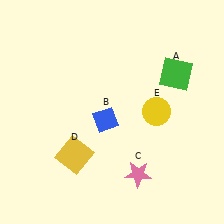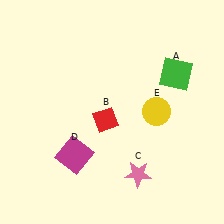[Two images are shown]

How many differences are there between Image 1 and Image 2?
There are 2 differences between the two images.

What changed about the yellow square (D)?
In Image 1, D is yellow. In Image 2, it changed to magenta.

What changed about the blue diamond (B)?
In Image 1, B is blue. In Image 2, it changed to red.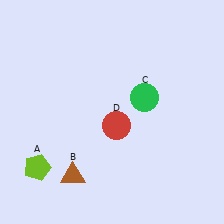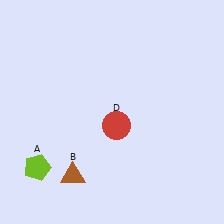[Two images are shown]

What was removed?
The green circle (C) was removed in Image 2.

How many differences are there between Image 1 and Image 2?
There is 1 difference between the two images.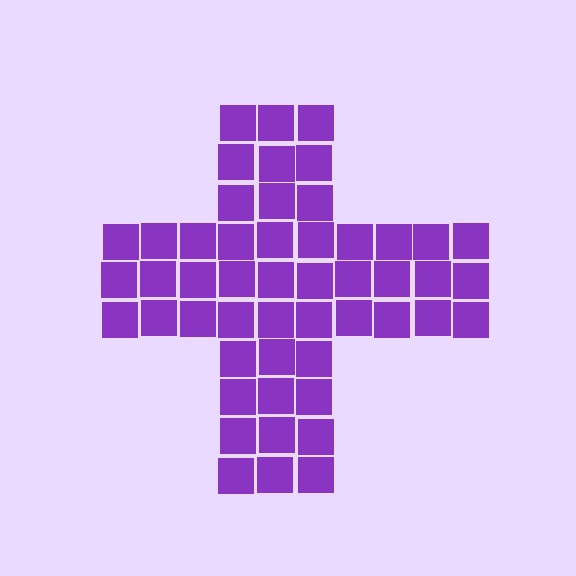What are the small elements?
The small elements are squares.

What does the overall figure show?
The overall figure shows a cross.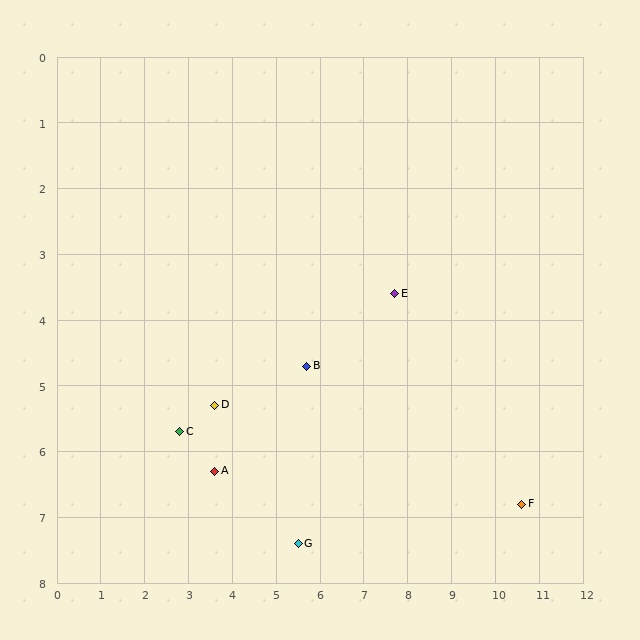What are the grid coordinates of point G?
Point G is at approximately (5.5, 7.4).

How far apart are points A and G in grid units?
Points A and G are about 2.2 grid units apart.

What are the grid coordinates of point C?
Point C is at approximately (2.8, 5.7).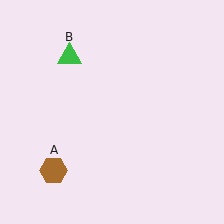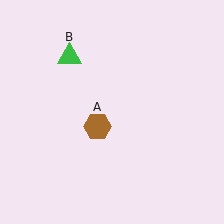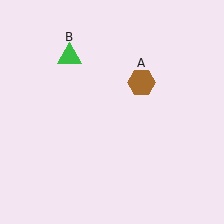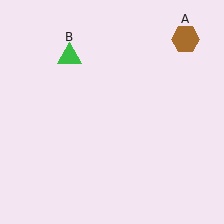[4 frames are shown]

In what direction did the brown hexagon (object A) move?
The brown hexagon (object A) moved up and to the right.